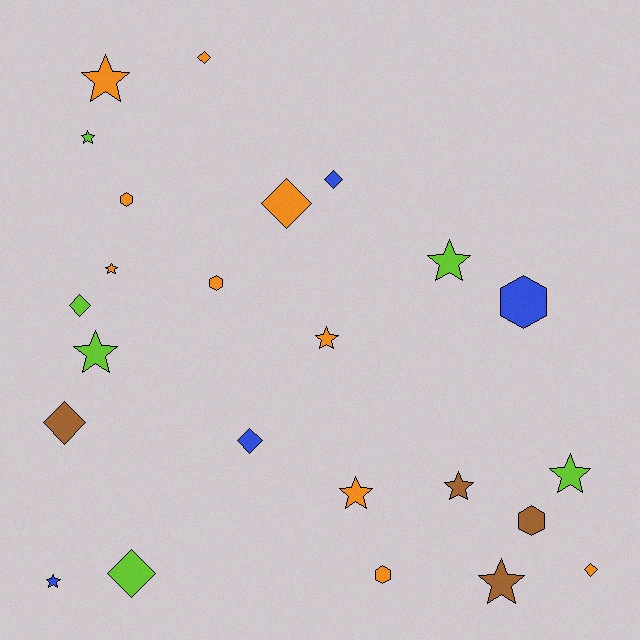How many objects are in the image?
There are 24 objects.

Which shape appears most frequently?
Star, with 11 objects.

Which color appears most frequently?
Orange, with 10 objects.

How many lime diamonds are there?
There are 2 lime diamonds.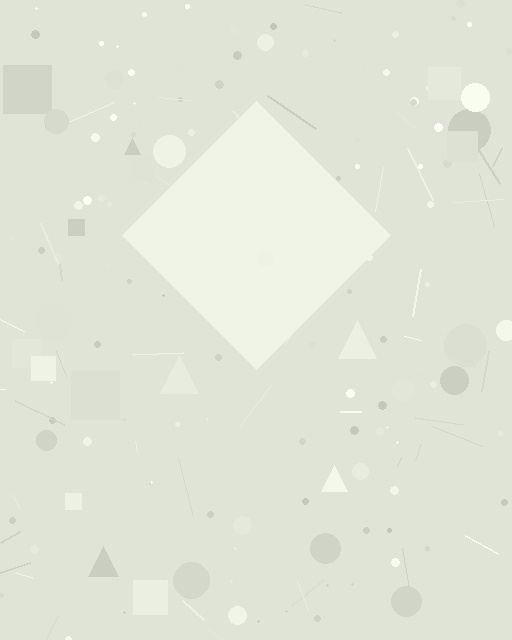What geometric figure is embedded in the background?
A diamond is embedded in the background.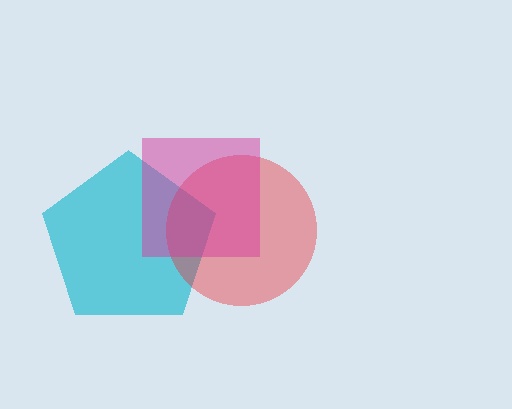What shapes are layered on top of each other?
The layered shapes are: a cyan pentagon, a red circle, a magenta square.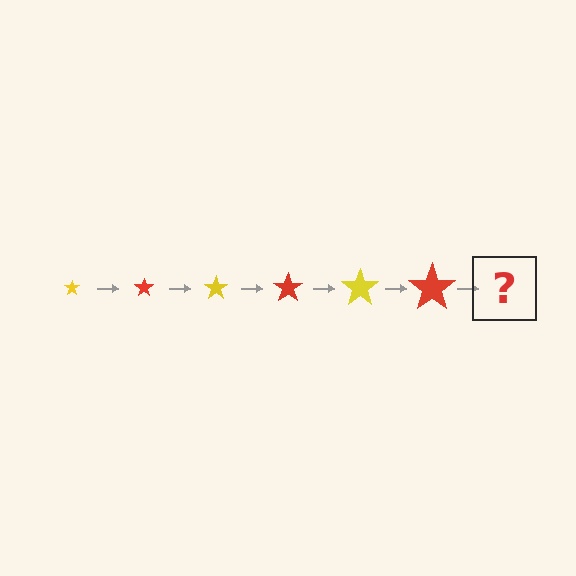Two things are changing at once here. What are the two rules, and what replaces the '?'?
The two rules are that the star grows larger each step and the color cycles through yellow and red. The '?' should be a yellow star, larger than the previous one.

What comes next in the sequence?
The next element should be a yellow star, larger than the previous one.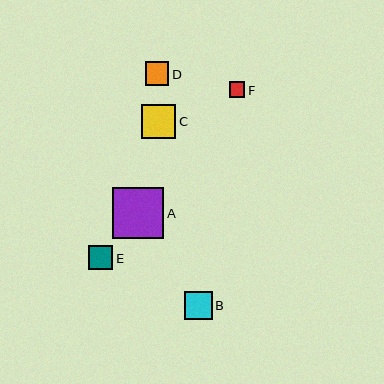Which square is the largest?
Square A is the largest with a size of approximately 51 pixels.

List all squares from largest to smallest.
From largest to smallest: A, C, B, E, D, F.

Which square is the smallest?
Square F is the smallest with a size of approximately 15 pixels.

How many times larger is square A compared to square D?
Square A is approximately 2.2 times the size of square D.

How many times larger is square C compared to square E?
Square C is approximately 1.4 times the size of square E.